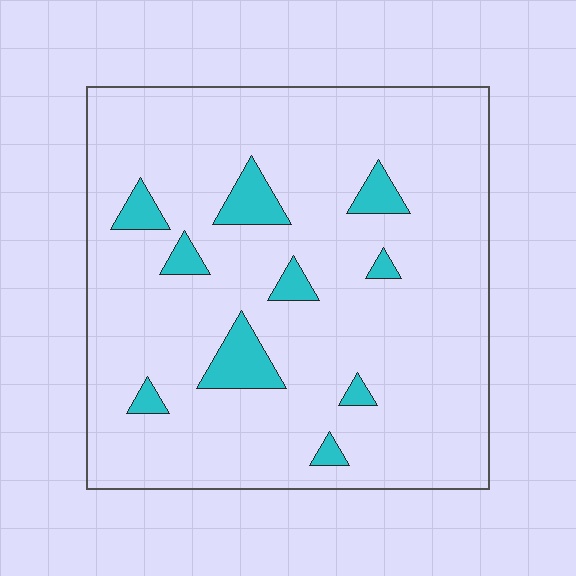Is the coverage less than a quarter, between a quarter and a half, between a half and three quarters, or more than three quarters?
Less than a quarter.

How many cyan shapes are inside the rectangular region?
10.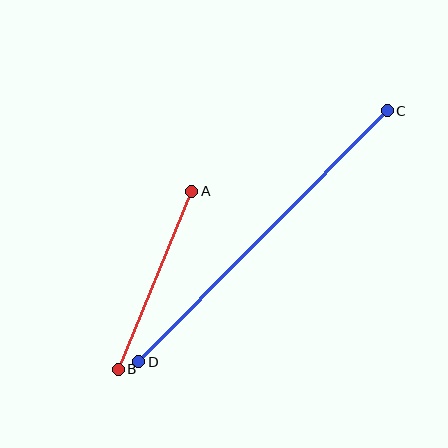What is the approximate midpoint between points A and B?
The midpoint is at approximately (155, 280) pixels.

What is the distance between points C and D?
The distance is approximately 354 pixels.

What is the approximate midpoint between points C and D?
The midpoint is at approximately (263, 236) pixels.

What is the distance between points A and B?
The distance is approximately 193 pixels.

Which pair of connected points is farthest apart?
Points C and D are farthest apart.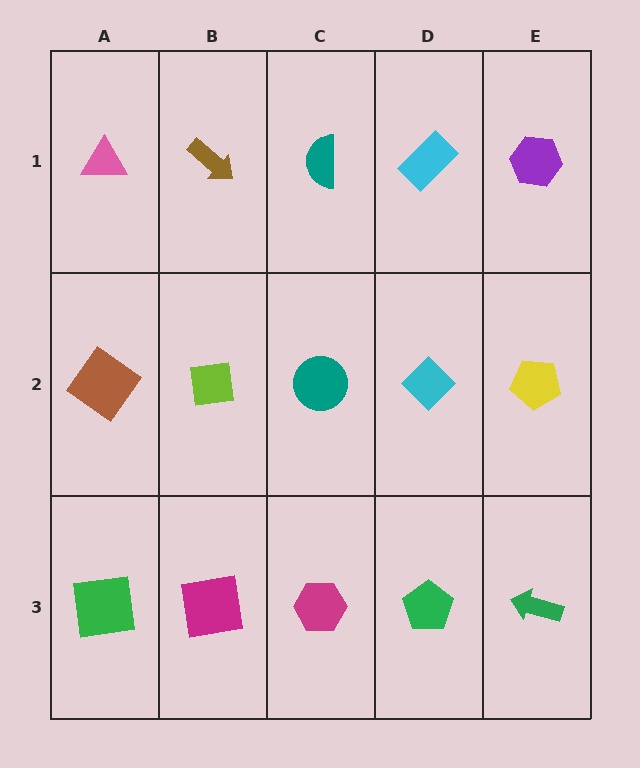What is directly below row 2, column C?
A magenta hexagon.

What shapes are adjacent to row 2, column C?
A teal semicircle (row 1, column C), a magenta hexagon (row 3, column C), a lime square (row 2, column B), a cyan diamond (row 2, column D).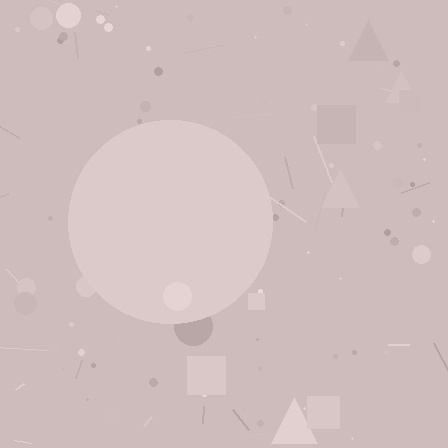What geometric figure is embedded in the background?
A circle is embedded in the background.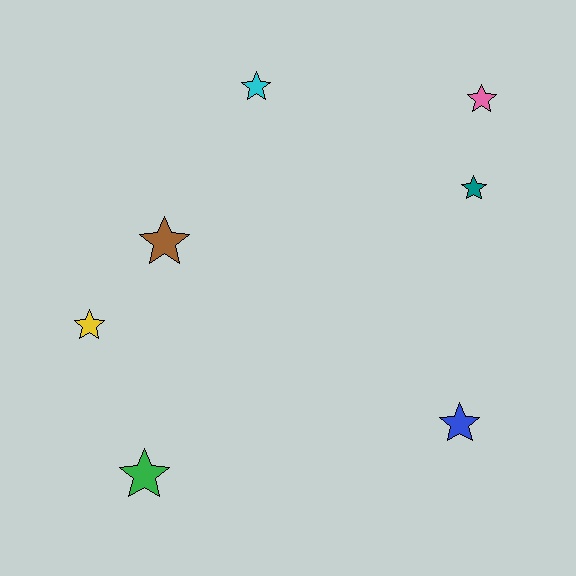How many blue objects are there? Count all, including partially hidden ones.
There is 1 blue object.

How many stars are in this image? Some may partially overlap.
There are 7 stars.